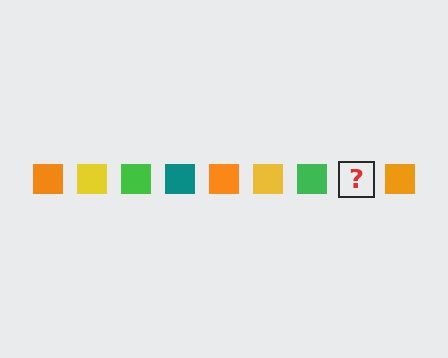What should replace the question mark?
The question mark should be replaced with a teal square.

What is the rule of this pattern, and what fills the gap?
The rule is that the pattern cycles through orange, yellow, green, teal squares. The gap should be filled with a teal square.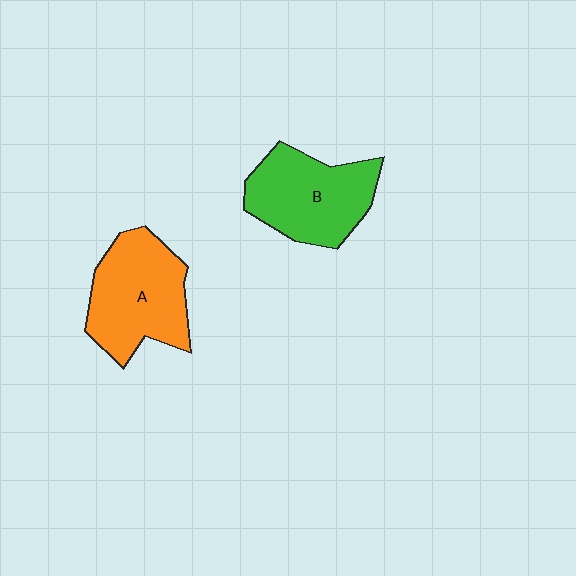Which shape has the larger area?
Shape A (orange).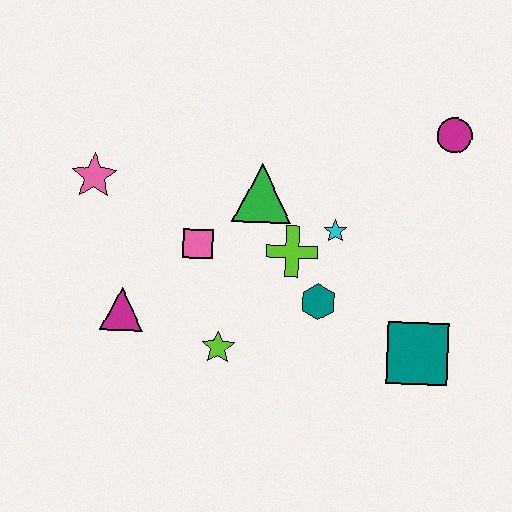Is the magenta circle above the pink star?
Yes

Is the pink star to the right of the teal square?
No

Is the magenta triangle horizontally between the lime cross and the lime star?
No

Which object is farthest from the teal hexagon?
The pink star is farthest from the teal hexagon.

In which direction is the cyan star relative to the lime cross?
The cyan star is to the right of the lime cross.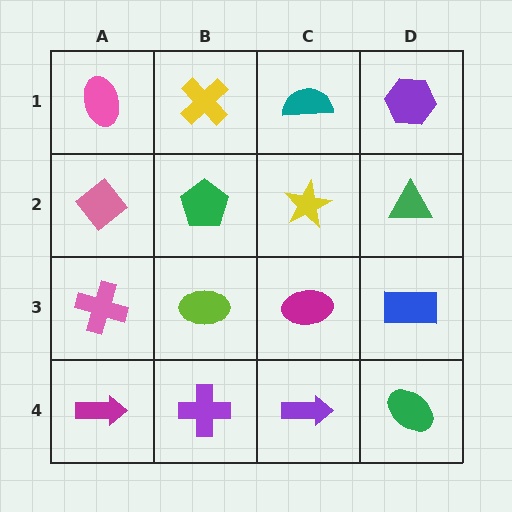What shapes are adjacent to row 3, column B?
A green pentagon (row 2, column B), a purple cross (row 4, column B), a pink cross (row 3, column A), a magenta ellipse (row 3, column C).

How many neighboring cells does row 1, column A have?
2.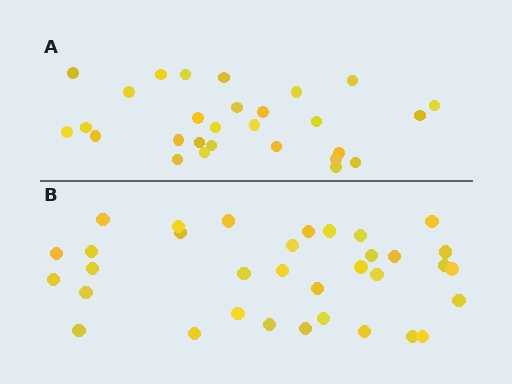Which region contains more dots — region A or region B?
Region B (the bottom region) has more dots.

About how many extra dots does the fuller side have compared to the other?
Region B has about 6 more dots than region A.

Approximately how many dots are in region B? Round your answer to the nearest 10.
About 30 dots. (The exact count is 34, which rounds to 30.)